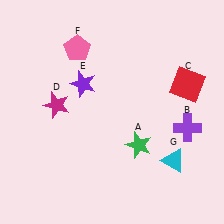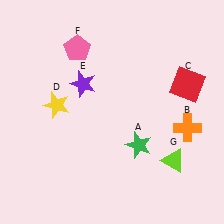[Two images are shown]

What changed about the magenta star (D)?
In Image 1, D is magenta. In Image 2, it changed to yellow.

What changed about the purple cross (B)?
In Image 1, B is purple. In Image 2, it changed to orange.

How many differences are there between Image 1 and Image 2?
There are 3 differences between the two images.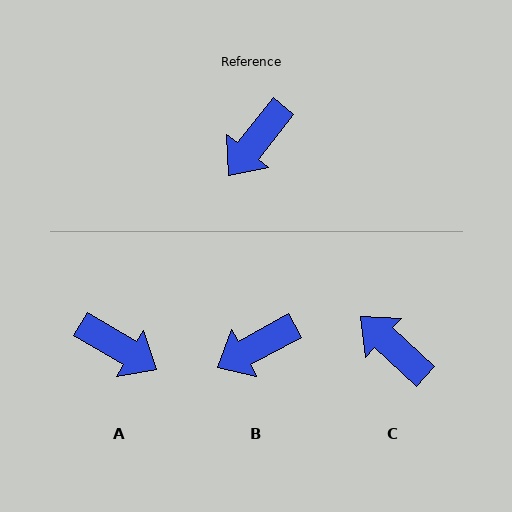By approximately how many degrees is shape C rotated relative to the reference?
Approximately 94 degrees clockwise.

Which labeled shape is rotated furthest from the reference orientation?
A, about 98 degrees away.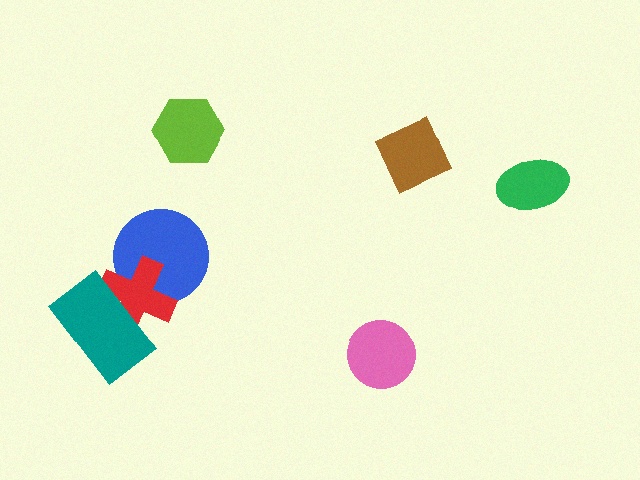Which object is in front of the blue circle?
The red cross is in front of the blue circle.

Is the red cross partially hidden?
Yes, it is partially covered by another shape.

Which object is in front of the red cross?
The teal rectangle is in front of the red cross.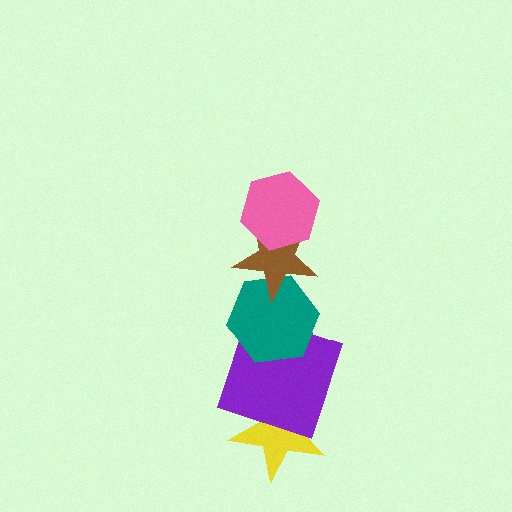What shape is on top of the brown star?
The pink hexagon is on top of the brown star.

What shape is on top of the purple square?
The teal hexagon is on top of the purple square.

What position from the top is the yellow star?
The yellow star is 5th from the top.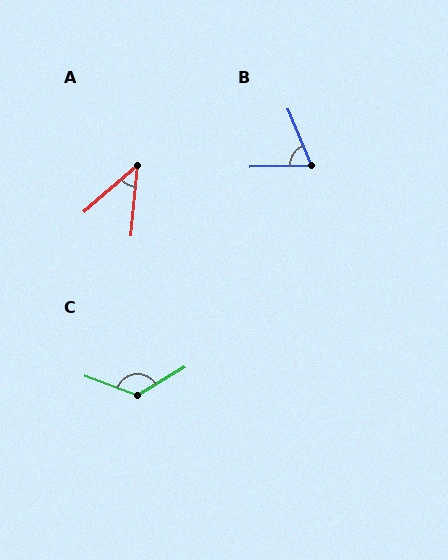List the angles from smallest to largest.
A (44°), B (69°), C (129°).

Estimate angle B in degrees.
Approximately 69 degrees.